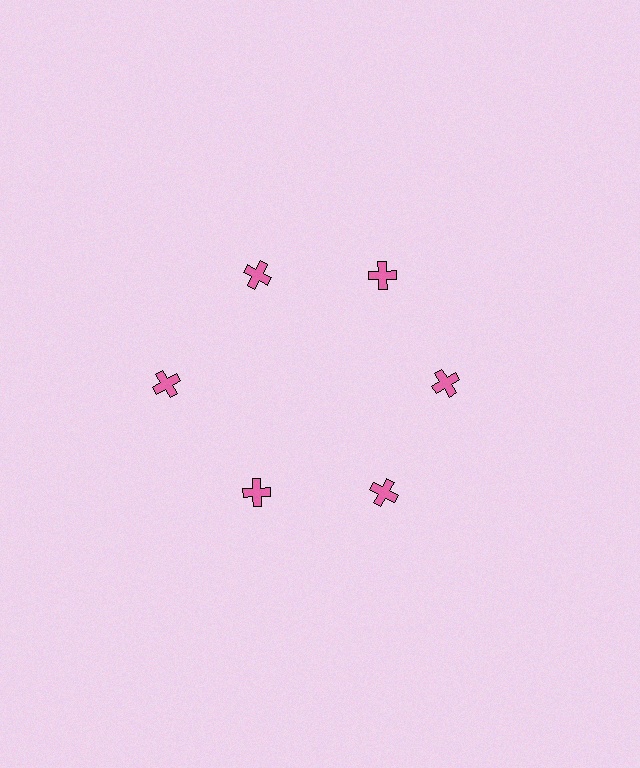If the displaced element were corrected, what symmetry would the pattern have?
It would have 6-fold rotational symmetry — the pattern would map onto itself every 60 degrees.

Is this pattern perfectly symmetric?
No. The 6 pink crosses are arranged in a ring, but one element near the 9 o'clock position is pushed outward from the center, breaking the 6-fold rotational symmetry.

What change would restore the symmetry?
The symmetry would be restored by moving it inward, back onto the ring so that all 6 crosses sit at equal angles and equal distance from the center.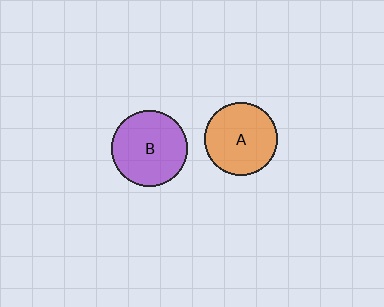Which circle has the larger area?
Circle B (purple).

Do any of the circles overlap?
No, none of the circles overlap.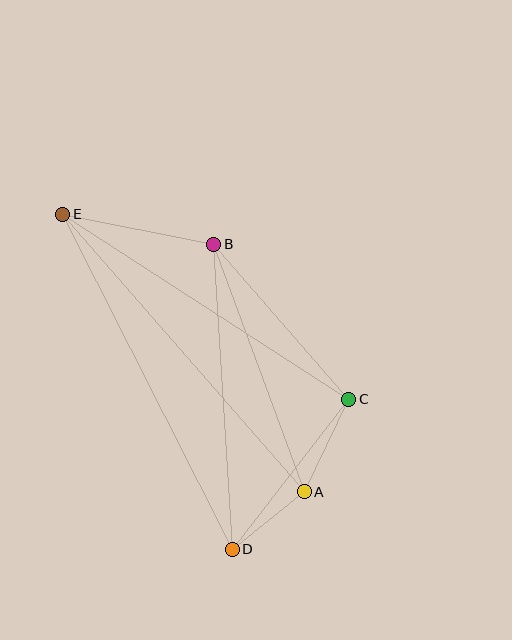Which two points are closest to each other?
Points A and D are closest to each other.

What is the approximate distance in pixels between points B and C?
The distance between B and C is approximately 206 pixels.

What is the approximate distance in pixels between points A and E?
The distance between A and E is approximately 368 pixels.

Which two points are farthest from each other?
Points D and E are farthest from each other.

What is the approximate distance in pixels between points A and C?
The distance between A and C is approximately 103 pixels.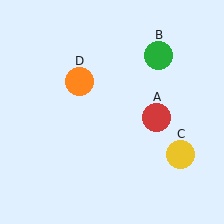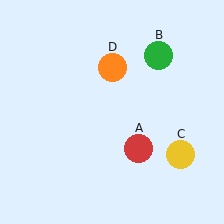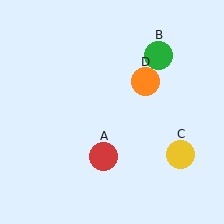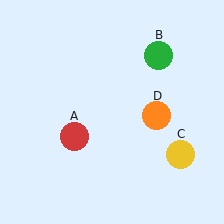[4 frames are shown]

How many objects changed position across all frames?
2 objects changed position: red circle (object A), orange circle (object D).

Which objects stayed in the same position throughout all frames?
Green circle (object B) and yellow circle (object C) remained stationary.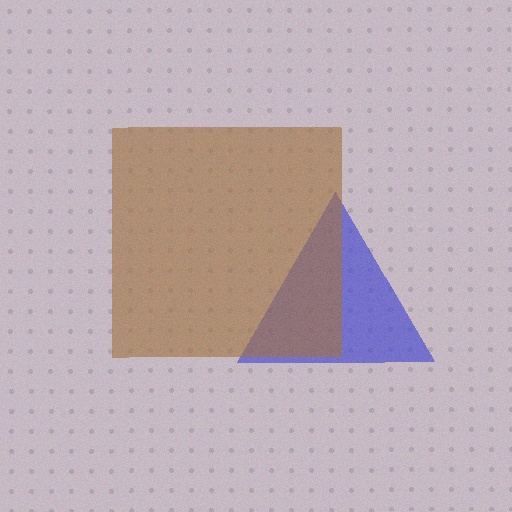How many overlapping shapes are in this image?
There are 2 overlapping shapes in the image.